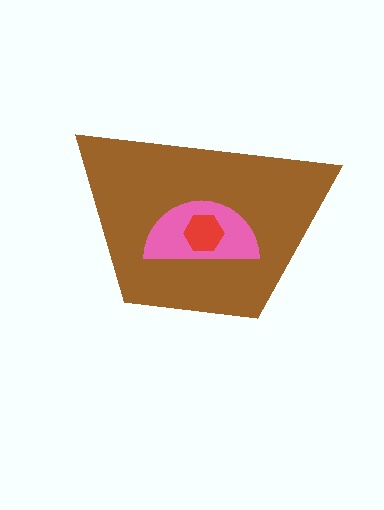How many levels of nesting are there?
3.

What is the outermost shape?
The brown trapezoid.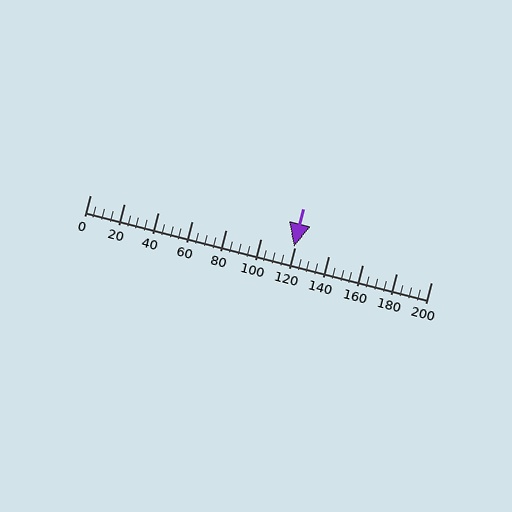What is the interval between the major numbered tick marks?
The major tick marks are spaced 20 units apart.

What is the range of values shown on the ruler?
The ruler shows values from 0 to 200.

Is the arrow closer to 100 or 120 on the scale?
The arrow is closer to 120.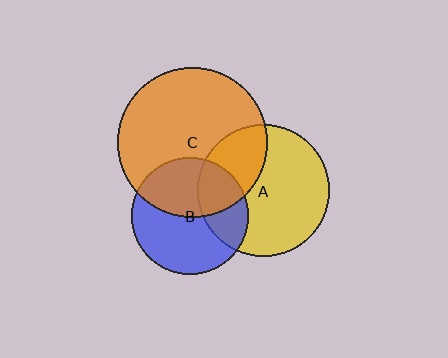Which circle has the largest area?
Circle C (orange).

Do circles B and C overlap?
Yes.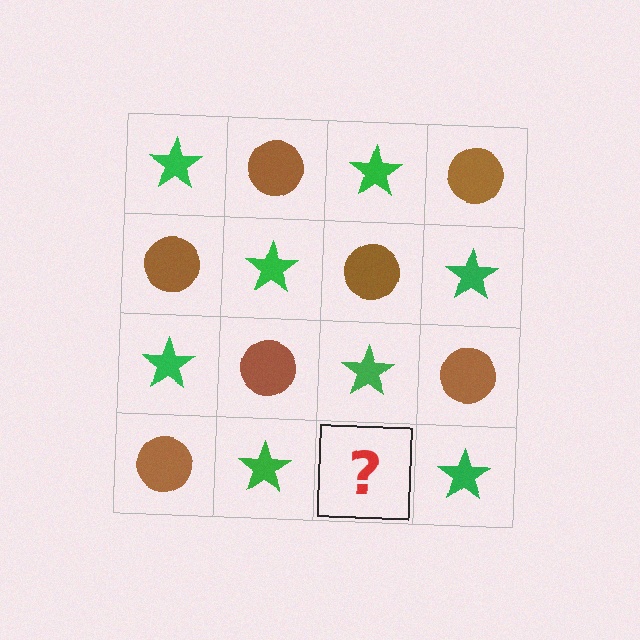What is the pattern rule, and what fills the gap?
The rule is that it alternates green star and brown circle in a checkerboard pattern. The gap should be filled with a brown circle.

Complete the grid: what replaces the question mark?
The question mark should be replaced with a brown circle.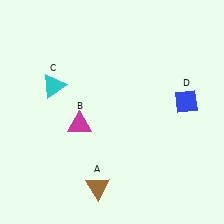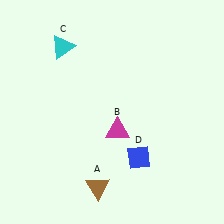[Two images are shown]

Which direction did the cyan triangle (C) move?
The cyan triangle (C) moved up.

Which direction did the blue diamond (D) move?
The blue diamond (D) moved down.